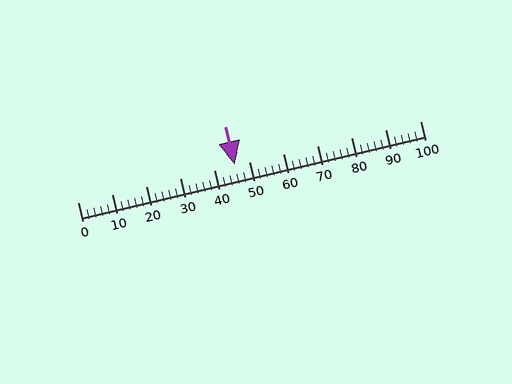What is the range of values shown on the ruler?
The ruler shows values from 0 to 100.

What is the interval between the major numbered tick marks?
The major tick marks are spaced 10 units apart.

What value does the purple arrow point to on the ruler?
The purple arrow points to approximately 46.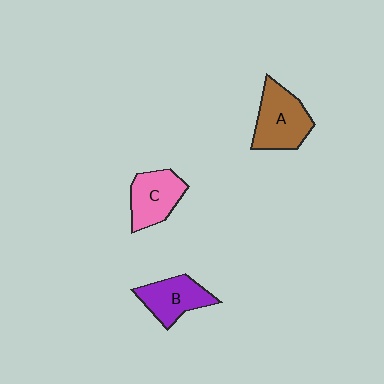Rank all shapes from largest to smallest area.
From largest to smallest: A (brown), C (pink), B (purple).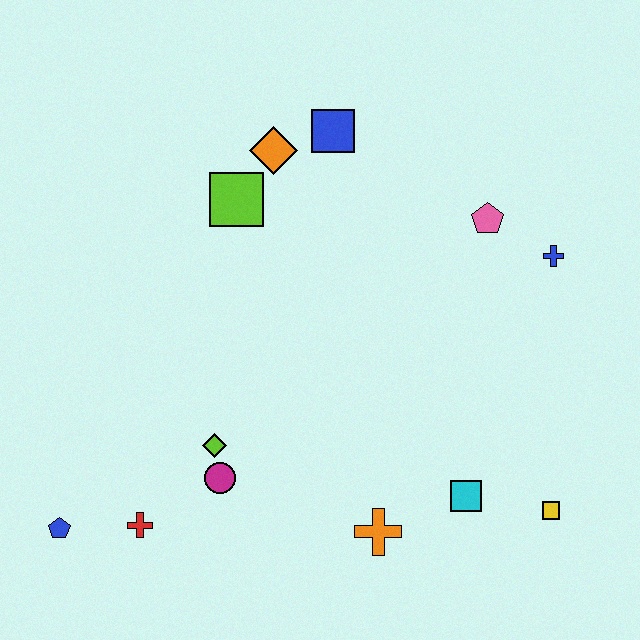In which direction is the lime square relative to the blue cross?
The lime square is to the left of the blue cross.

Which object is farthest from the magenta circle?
The blue cross is farthest from the magenta circle.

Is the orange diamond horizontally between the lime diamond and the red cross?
No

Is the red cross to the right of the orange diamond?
No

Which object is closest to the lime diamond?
The magenta circle is closest to the lime diamond.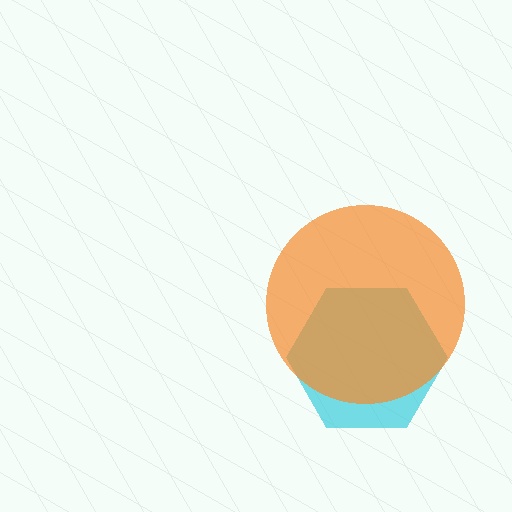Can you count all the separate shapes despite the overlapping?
Yes, there are 2 separate shapes.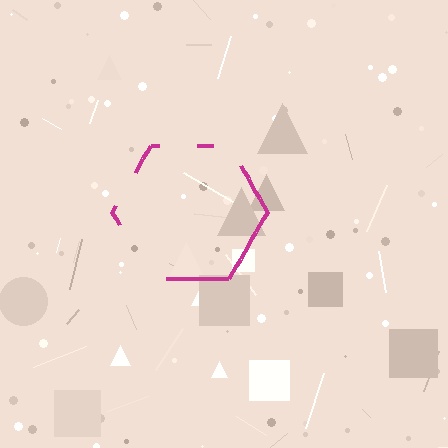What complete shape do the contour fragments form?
The contour fragments form a hexagon.